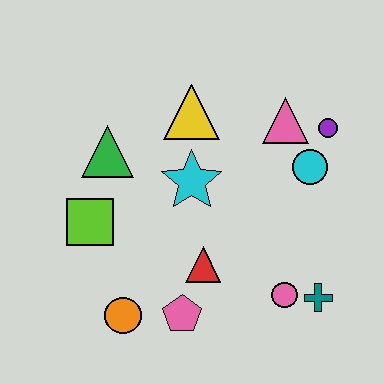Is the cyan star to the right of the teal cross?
No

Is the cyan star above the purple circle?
No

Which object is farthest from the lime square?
The purple circle is farthest from the lime square.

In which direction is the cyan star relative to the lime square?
The cyan star is to the right of the lime square.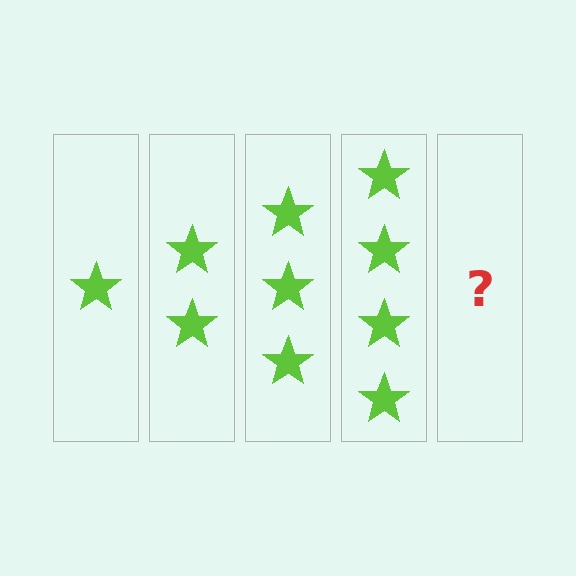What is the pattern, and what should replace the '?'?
The pattern is that each step adds one more star. The '?' should be 5 stars.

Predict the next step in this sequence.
The next step is 5 stars.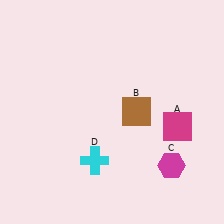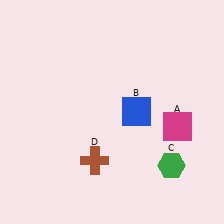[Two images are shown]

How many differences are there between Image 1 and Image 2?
There are 3 differences between the two images.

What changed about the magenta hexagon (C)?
In Image 1, C is magenta. In Image 2, it changed to green.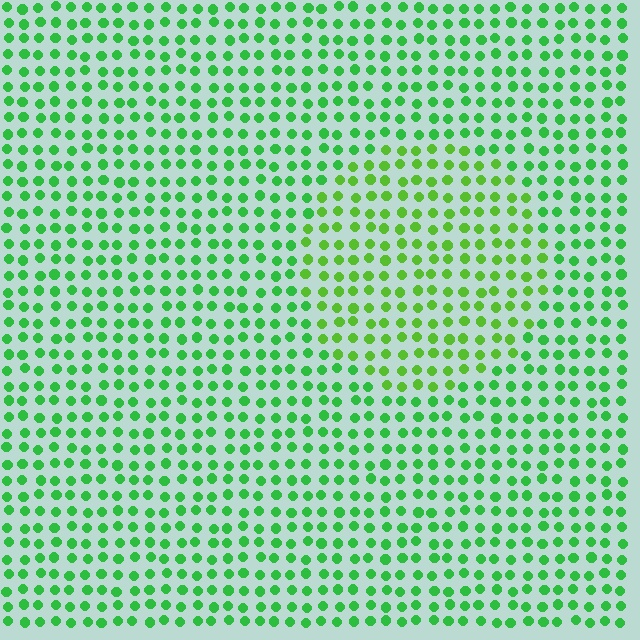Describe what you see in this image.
The image is filled with small green elements in a uniform arrangement. A circle-shaped region is visible where the elements are tinted to a slightly different hue, forming a subtle color boundary.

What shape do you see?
I see a circle.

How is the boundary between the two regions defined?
The boundary is defined purely by a slight shift in hue (about 25 degrees). Spacing, size, and orientation are identical on both sides.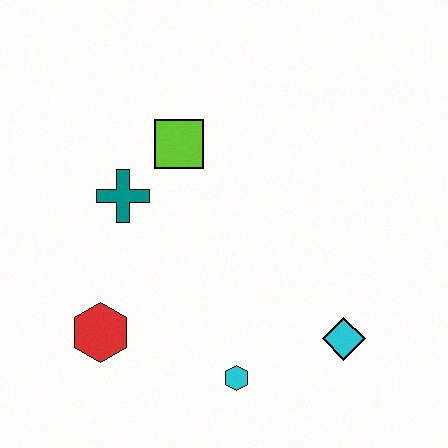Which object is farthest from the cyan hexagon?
The lime square is farthest from the cyan hexagon.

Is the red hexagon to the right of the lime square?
No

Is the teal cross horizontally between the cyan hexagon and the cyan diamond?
No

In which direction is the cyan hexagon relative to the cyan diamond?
The cyan hexagon is to the left of the cyan diamond.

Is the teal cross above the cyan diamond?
Yes